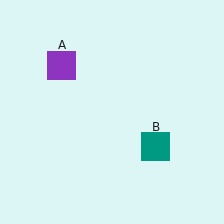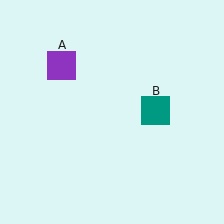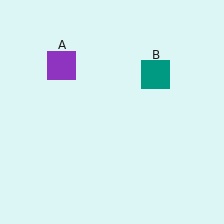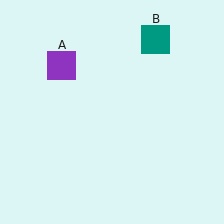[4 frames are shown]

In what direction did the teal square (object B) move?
The teal square (object B) moved up.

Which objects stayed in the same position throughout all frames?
Purple square (object A) remained stationary.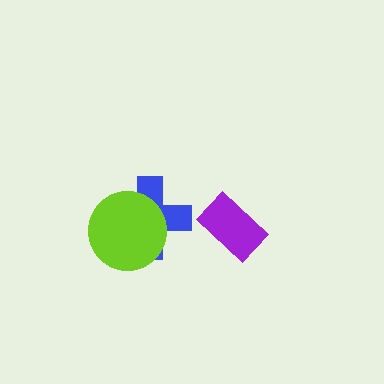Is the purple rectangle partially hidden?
No, no other shape covers it.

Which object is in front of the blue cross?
The lime circle is in front of the blue cross.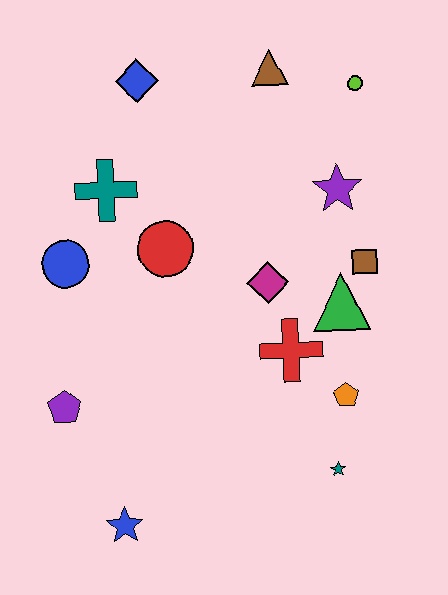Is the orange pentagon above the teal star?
Yes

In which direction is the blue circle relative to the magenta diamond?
The blue circle is to the left of the magenta diamond.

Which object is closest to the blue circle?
The teal cross is closest to the blue circle.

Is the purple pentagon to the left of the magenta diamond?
Yes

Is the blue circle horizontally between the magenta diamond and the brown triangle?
No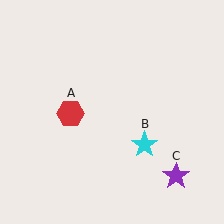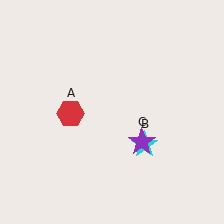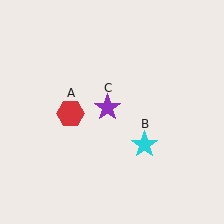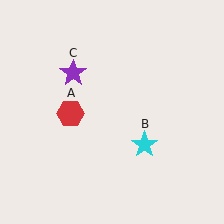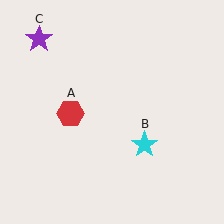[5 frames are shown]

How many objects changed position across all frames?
1 object changed position: purple star (object C).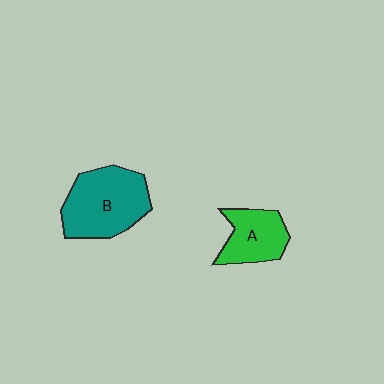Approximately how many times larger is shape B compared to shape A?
Approximately 1.6 times.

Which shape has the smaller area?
Shape A (green).